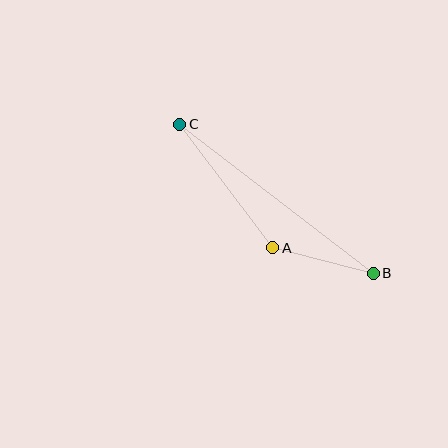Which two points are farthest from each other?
Points B and C are farthest from each other.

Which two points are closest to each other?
Points A and B are closest to each other.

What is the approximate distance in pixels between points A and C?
The distance between A and C is approximately 155 pixels.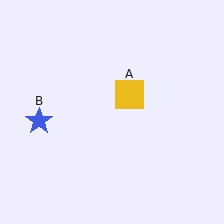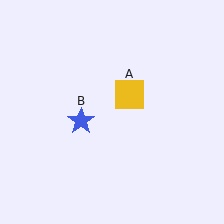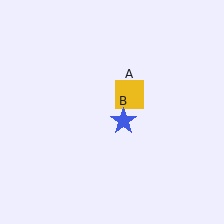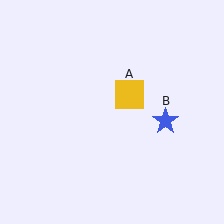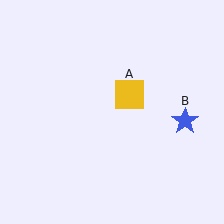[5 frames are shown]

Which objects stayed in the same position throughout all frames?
Yellow square (object A) remained stationary.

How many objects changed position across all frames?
1 object changed position: blue star (object B).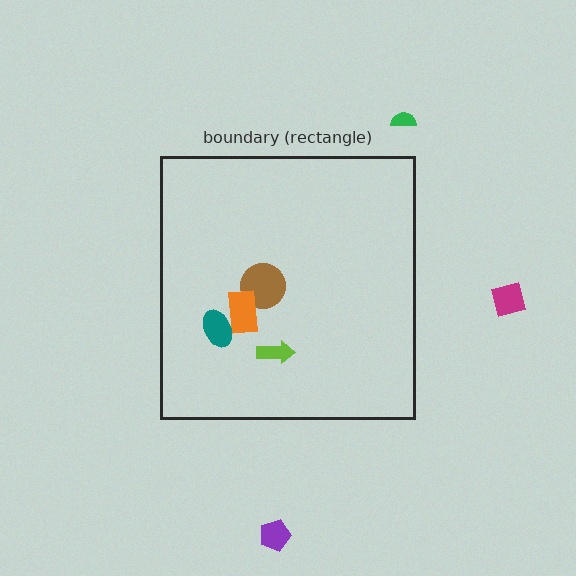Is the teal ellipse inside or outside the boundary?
Inside.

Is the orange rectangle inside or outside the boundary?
Inside.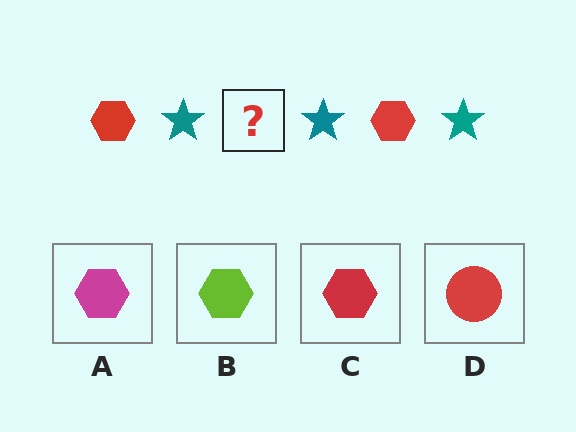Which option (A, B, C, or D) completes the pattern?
C.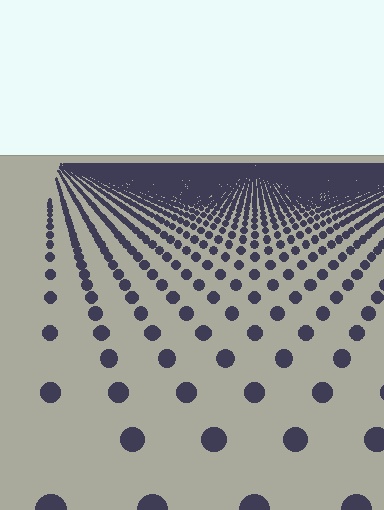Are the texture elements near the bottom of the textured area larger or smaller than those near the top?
Larger. Near the bottom, elements are closer to the viewer and appear at a bigger on-screen size.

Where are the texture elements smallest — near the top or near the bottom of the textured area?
Near the top.